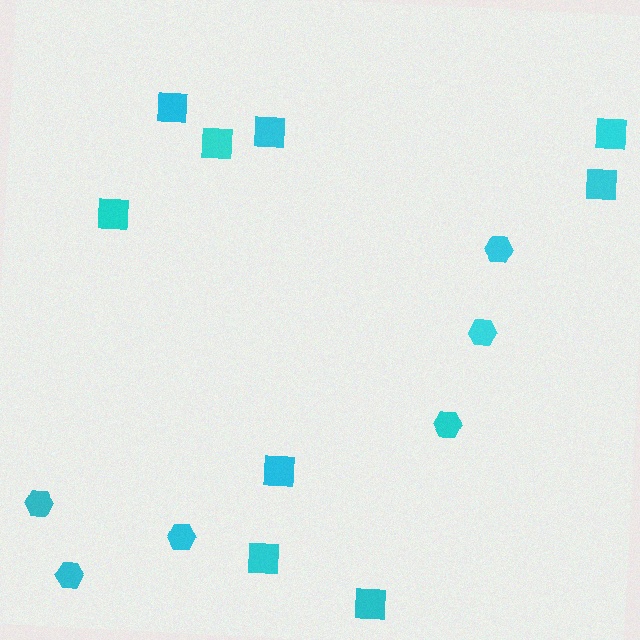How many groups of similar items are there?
There are 2 groups: one group of hexagons (6) and one group of squares (9).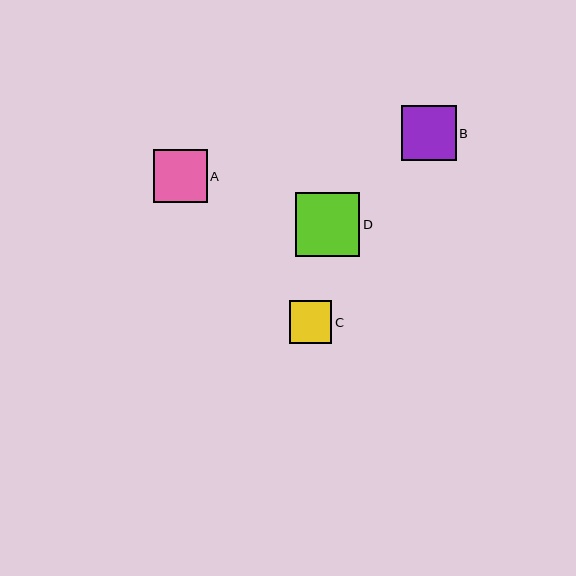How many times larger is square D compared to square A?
Square D is approximately 1.2 times the size of square A.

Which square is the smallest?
Square C is the smallest with a size of approximately 42 pixels.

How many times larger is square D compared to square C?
Square D is approximately 1.5 times the size of square C.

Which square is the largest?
Square D is the largest with a size of approximately 64 pixels.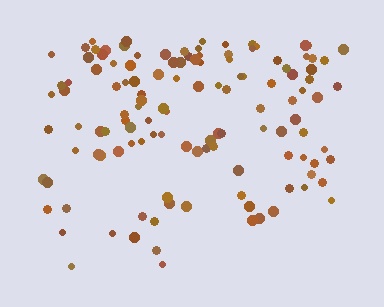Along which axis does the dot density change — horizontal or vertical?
Vertical.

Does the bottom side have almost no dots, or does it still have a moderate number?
Still a moderate number, just noticeably fewer than the top.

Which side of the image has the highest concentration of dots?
The top.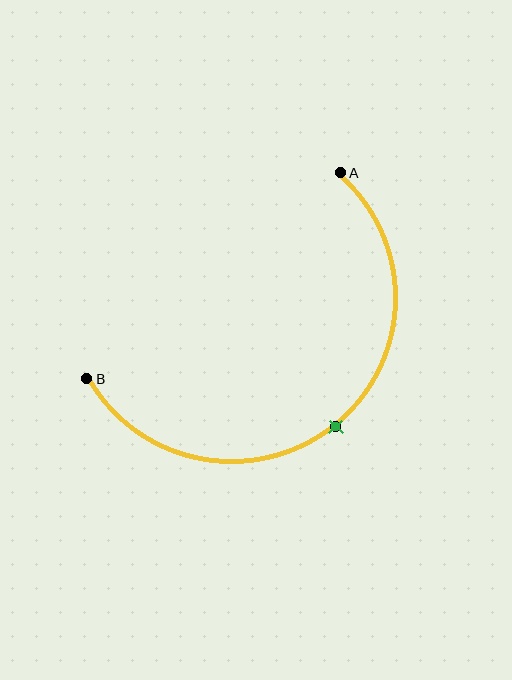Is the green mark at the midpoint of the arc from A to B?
Yes. The green mark lies on the arc at equal arc-length from both A and B — it is the arc midpoint.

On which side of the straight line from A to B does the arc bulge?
The arc bulges below and to the right of the straight line connecting A and B.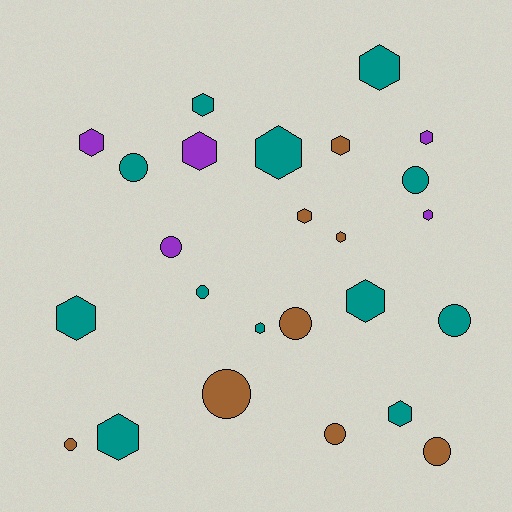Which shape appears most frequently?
Hexagon, with 15 objects.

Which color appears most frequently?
Teal, with 12 objects.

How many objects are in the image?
There are 25 objects.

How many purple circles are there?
There is 1 purple circle.